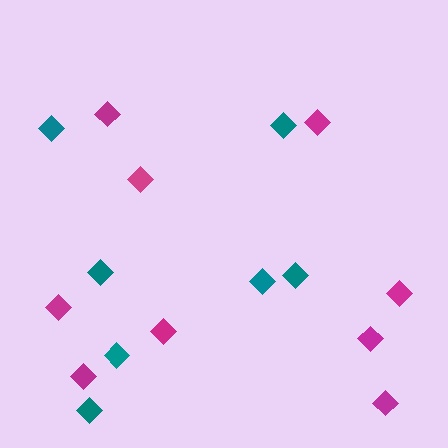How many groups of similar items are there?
There are 2 groups: one group of magenta diamonds (9) and one group of teal diamonds (7).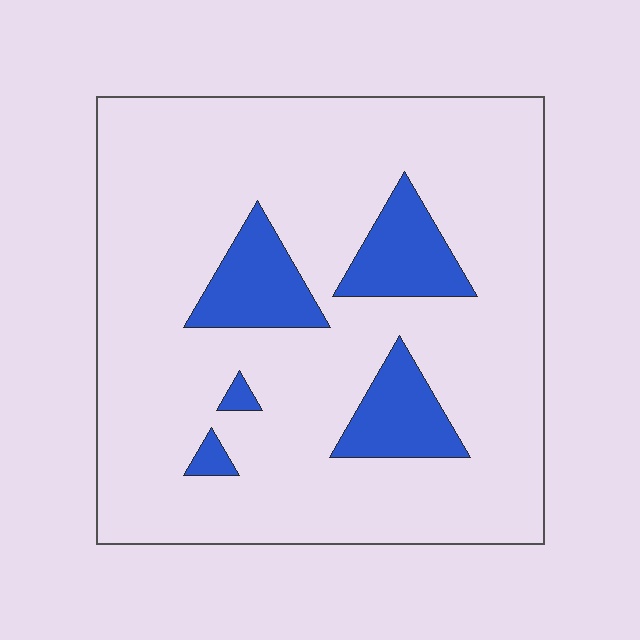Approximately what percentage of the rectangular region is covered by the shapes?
Approximately 15%.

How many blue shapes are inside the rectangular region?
5.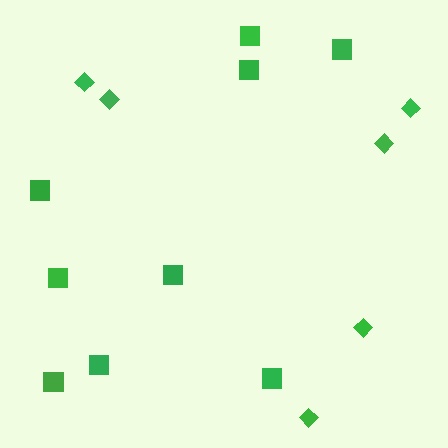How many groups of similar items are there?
There are 2 groups: one group of diamonds (6) and one group of squares (9).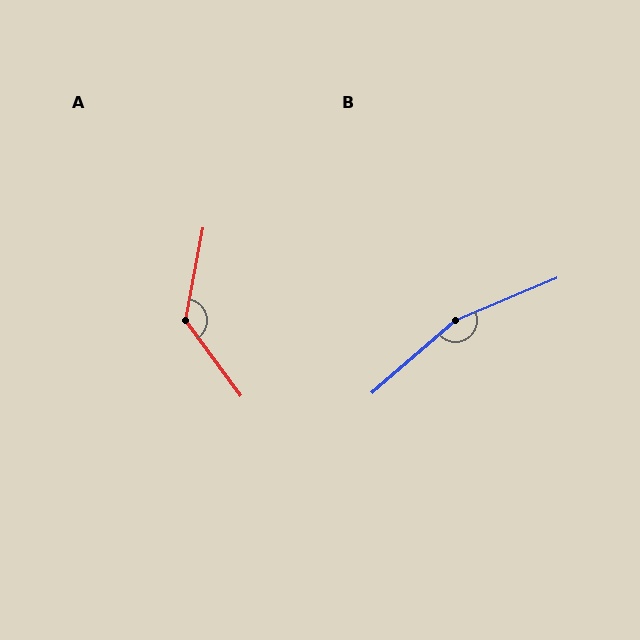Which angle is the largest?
B, at approximately 162 degrees.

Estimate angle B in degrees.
Approximately 162 degrees.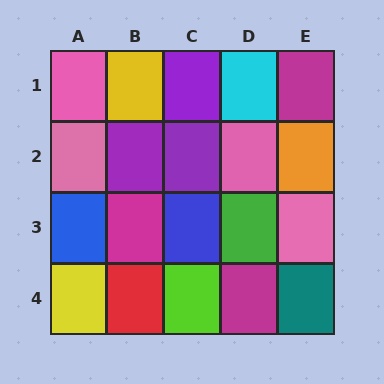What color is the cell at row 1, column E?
Magenta.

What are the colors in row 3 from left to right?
Blue, magenta, blue, green, pink.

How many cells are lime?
1 cell is lime.